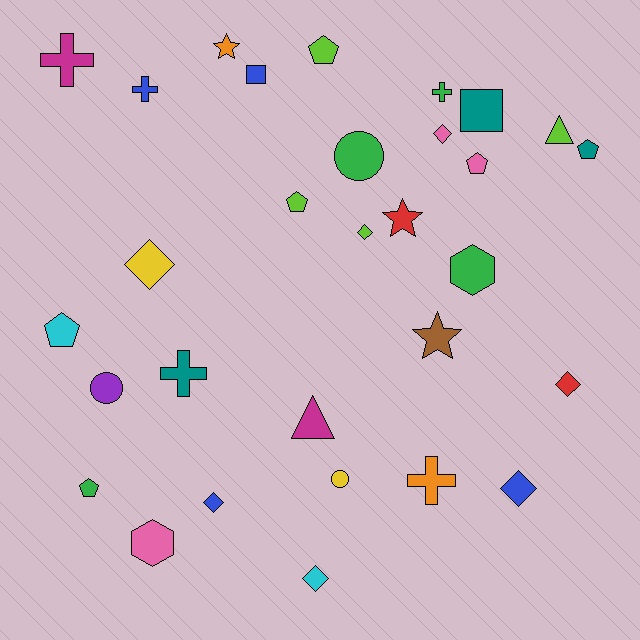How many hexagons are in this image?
There are 2 hexagons.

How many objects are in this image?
There are 30 objects.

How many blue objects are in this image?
There are 4 blue objects.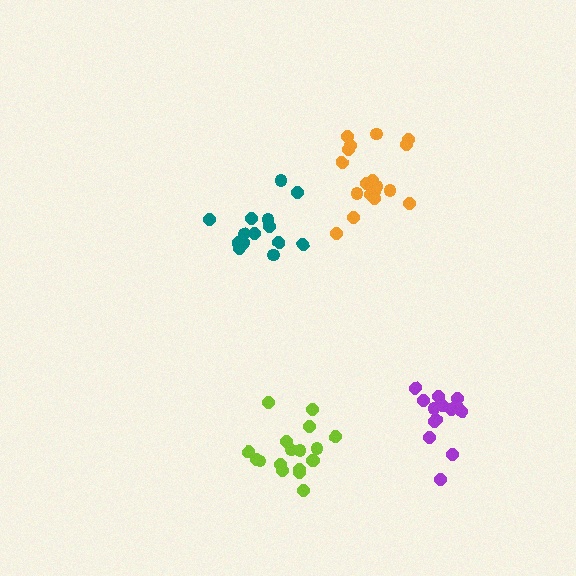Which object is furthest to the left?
The teal cluster is leftmost.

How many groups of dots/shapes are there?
There are 4 groups.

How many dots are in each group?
Group 1: 18 dots, Group 2: 14 dots, Group 3: 18 dots, Group 4: 15 dots (65 total).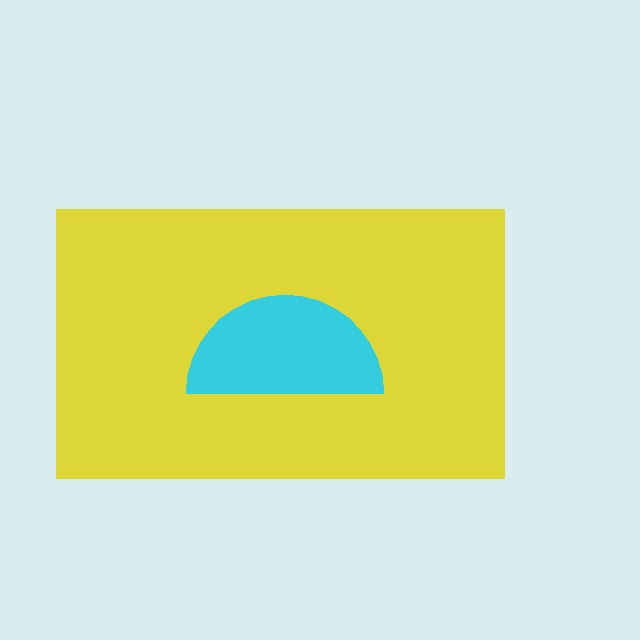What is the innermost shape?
The cyan semicircle.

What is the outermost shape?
The yellow rectangle.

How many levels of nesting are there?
2.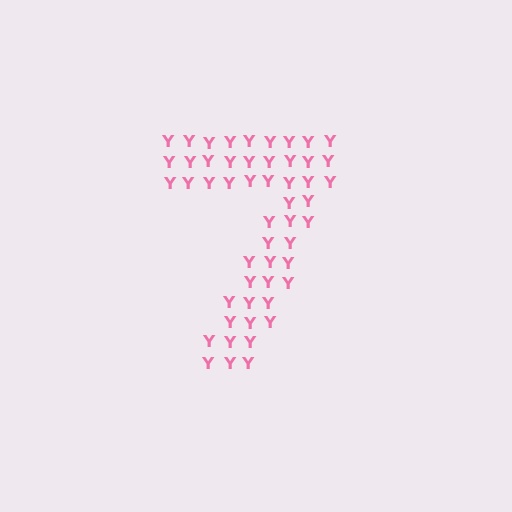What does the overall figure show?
The overall figure shows the digit 7.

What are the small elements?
The small elements are letter Y's.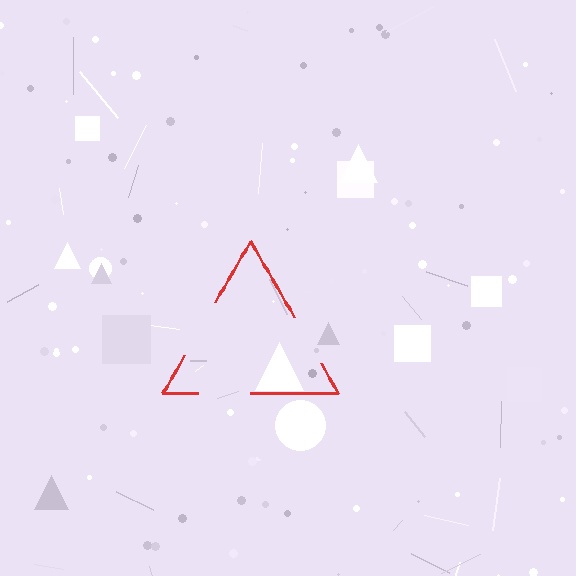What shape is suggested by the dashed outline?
The dashed outline suggests a triangle.